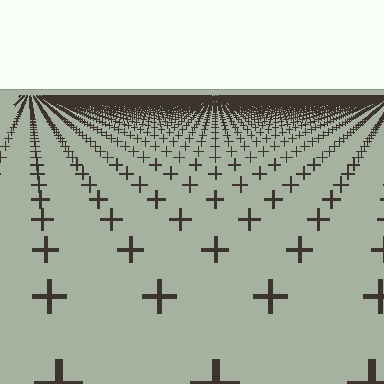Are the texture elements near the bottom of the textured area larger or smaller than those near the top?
Larger. Near the bottom, elements are closer to the viewer and appear at a bigger on-screen size.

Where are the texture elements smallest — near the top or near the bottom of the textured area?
Near the top.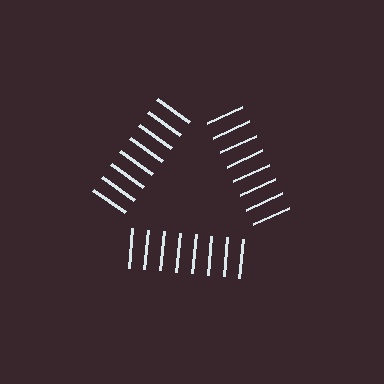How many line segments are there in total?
24 — 8 along each of the 3 edges.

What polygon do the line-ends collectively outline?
An illusory triangle — the line segments terminate on its edges but no continuous stroke is drawn.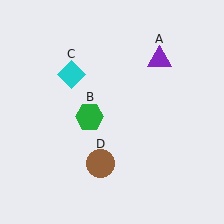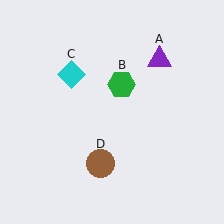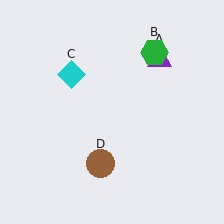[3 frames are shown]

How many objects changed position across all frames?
1 object changed position: green hexagon (object B).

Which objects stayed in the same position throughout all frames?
Purple triangle (object A) and cyan diamond (object C) and brown circle (object D) remained stationary.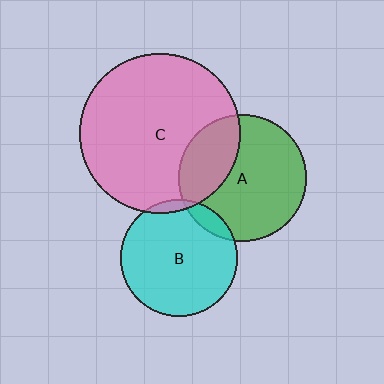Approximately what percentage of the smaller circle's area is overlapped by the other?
Approximately 10%.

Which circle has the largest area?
Circle C (pink).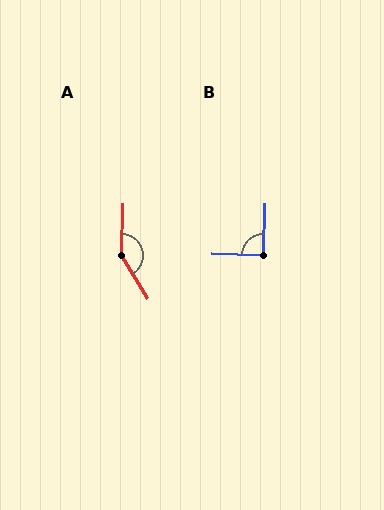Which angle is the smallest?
B, at approximately 89 degrees.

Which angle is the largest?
A, at approximately 146 degrees.